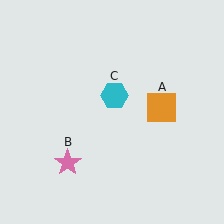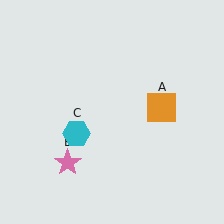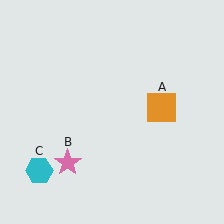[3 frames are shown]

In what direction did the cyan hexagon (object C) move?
The cyan hexagon (object C) moved down and to the left.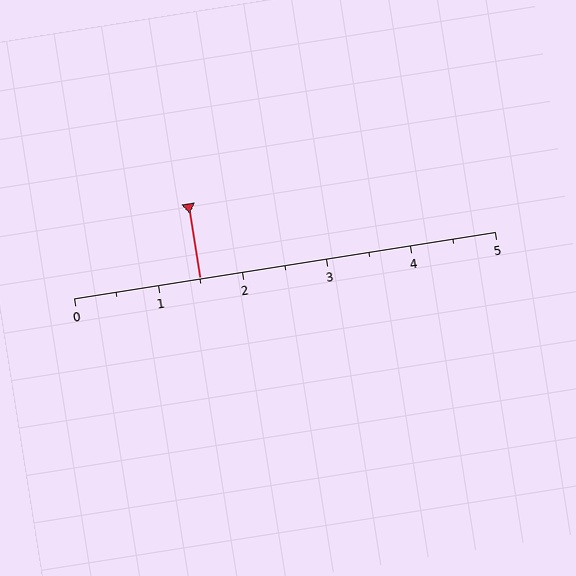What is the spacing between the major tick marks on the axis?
The major ticks are spaced 1 apart.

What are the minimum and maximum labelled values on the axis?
The axis runs from 0 to 5.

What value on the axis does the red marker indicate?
The marker indicates approximately 1.5.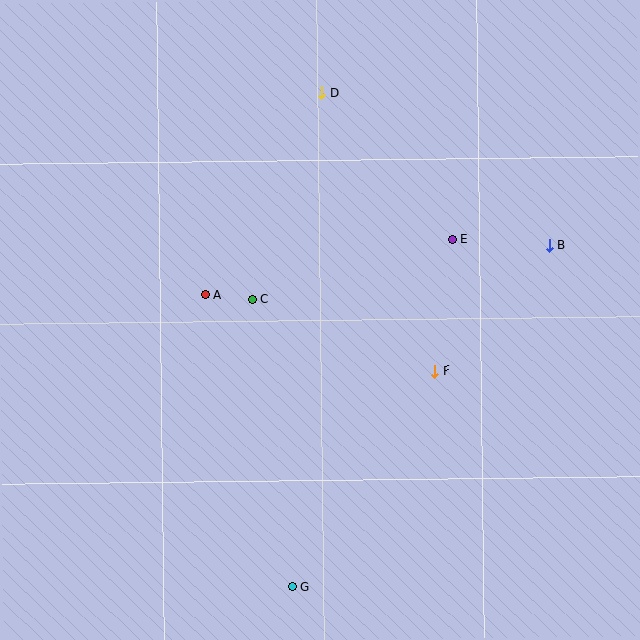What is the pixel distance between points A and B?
The distance between A and B is 348 pixels.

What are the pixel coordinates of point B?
Point B is at (549, 245).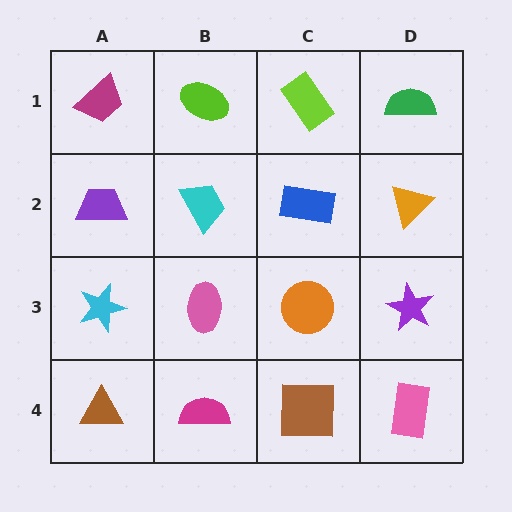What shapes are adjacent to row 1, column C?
A blue rectangle (row 2, column C), a lime ellipse (row 1, column B), a green semicircle (row 1, column D).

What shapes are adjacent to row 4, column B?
A pink ellipse (row 3, column B), a brown triangle (row 4, column A), a brown square (row 4, column C).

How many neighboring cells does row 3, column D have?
3.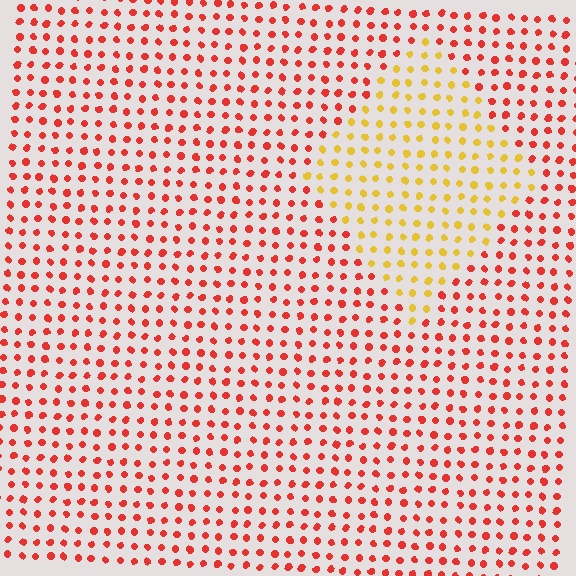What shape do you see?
I see a diamond.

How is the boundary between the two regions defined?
The boundary is defined purely by a slight shift in hue (about 48 degrees). Spacing, size, and orientation are identical on both sides.